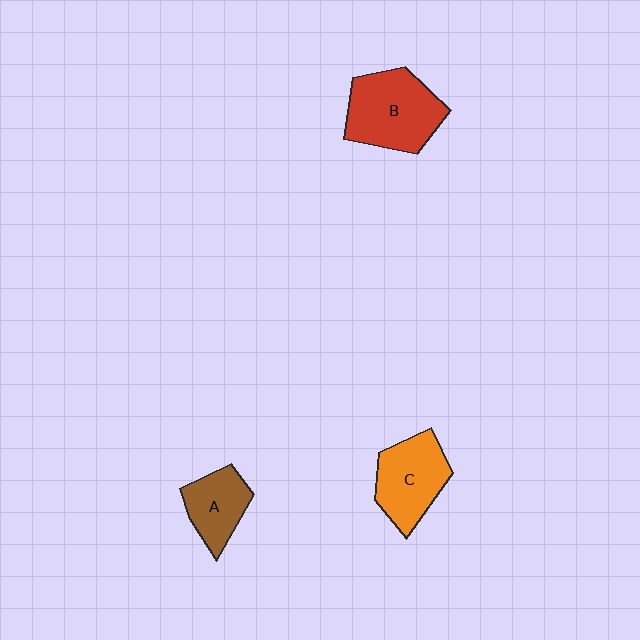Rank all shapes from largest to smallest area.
From largest to smallest: B (red), C (orange), A (brown).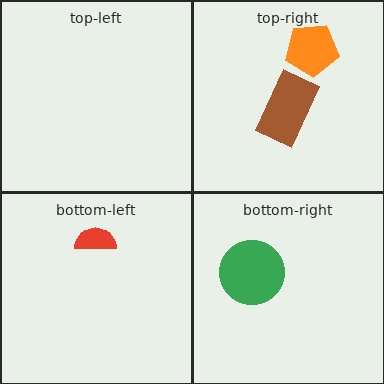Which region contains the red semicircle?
The bottom-left region.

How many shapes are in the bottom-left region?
1.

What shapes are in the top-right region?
The orange pentagon, the brown rectangle.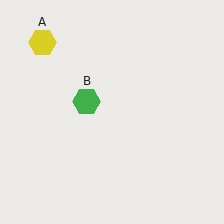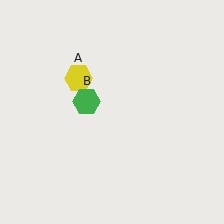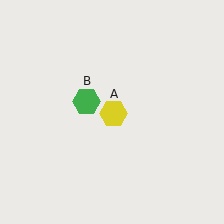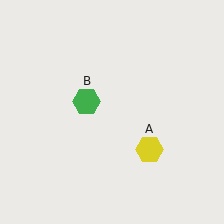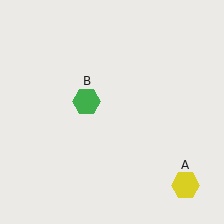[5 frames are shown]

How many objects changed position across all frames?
1 object changed position: yellow hexagon (object A).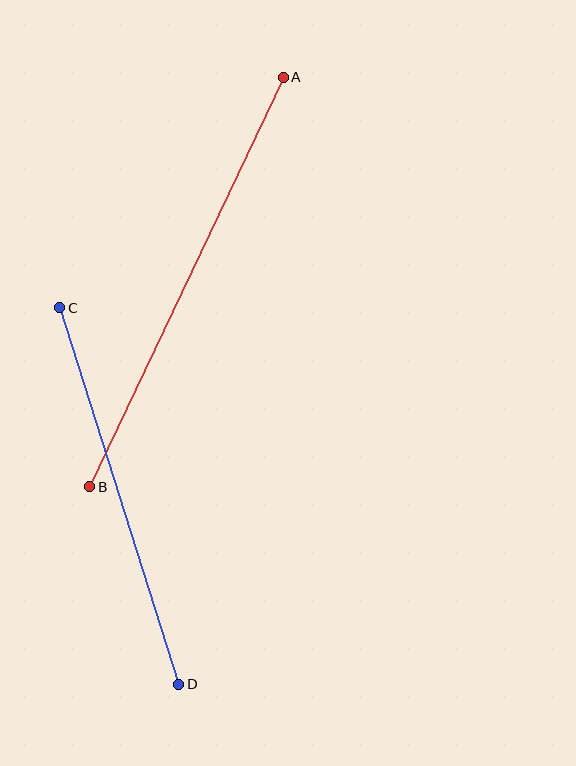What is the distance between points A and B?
The distance is approximately 453 pixels.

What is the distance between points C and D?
The distance is approximately 395 pixels.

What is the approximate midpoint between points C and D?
The midpoint is at approximately (119, 496) pixels.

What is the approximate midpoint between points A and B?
The midpoint is at approximately (186, 282) pixels.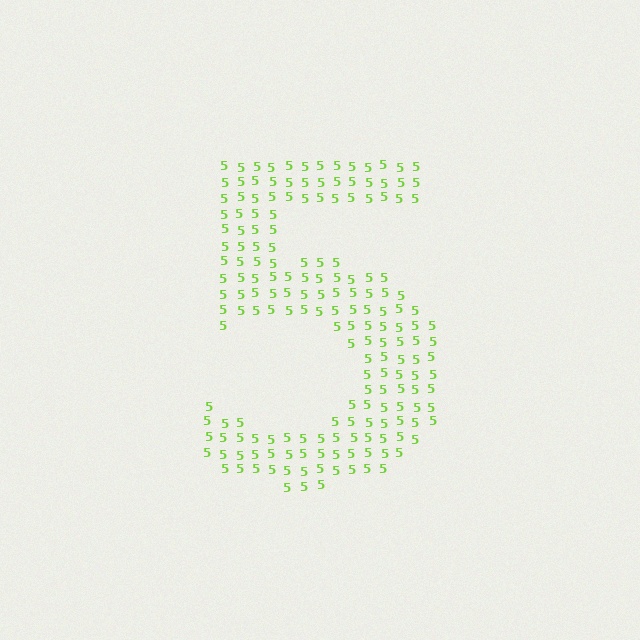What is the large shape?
The large shape is the digit 5.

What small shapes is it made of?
It is made of small digit 5's.